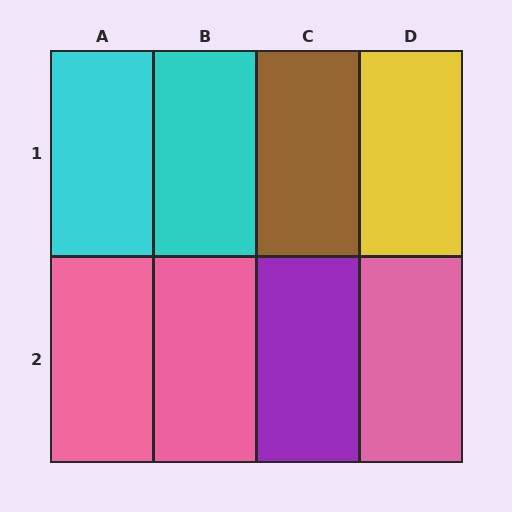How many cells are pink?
3 cells are pink.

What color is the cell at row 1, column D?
Yellow.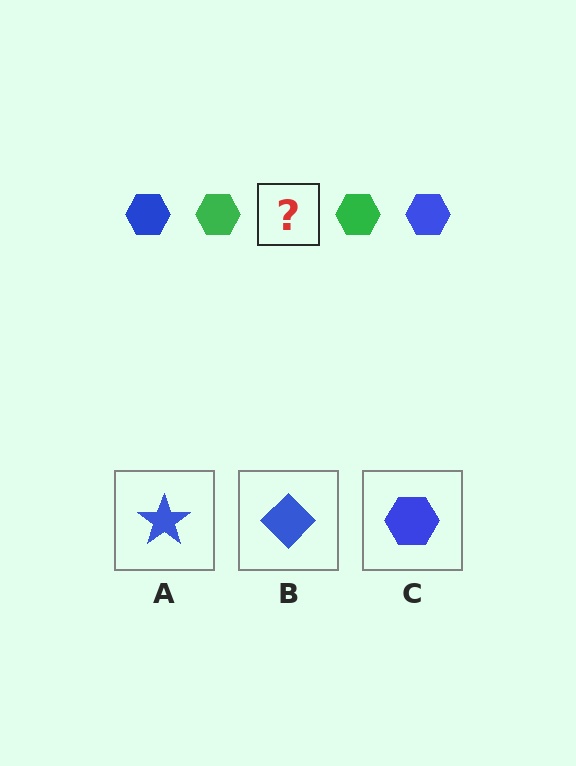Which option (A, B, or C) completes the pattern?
C.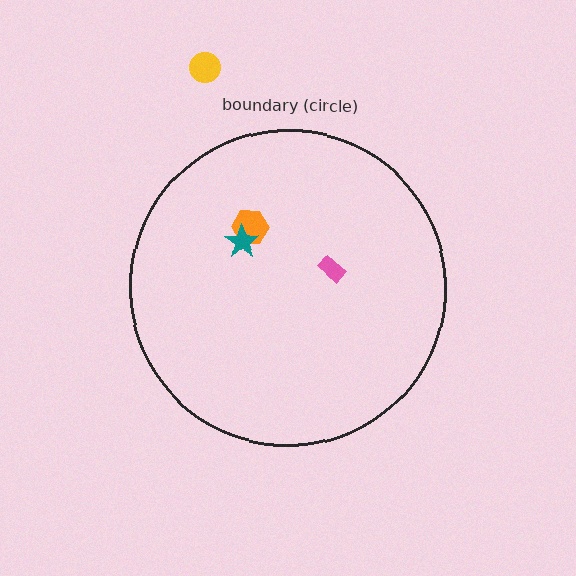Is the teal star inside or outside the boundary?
Inside.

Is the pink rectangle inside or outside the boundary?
Inside.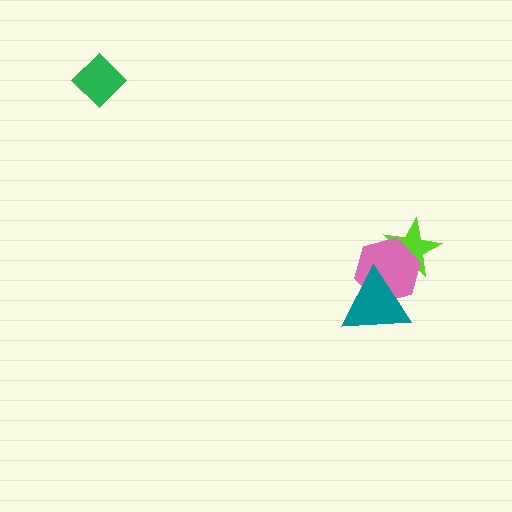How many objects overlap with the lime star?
1 object overlaps with the lime star.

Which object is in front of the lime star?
The pink hexagon is in front of the lime star.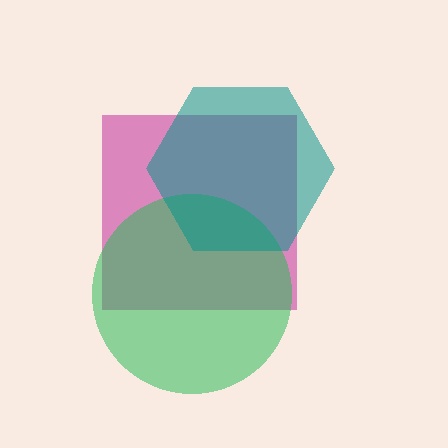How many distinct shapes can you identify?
There are 3 distinct shapes: a magenta square, a green circle, a teal hexagon.